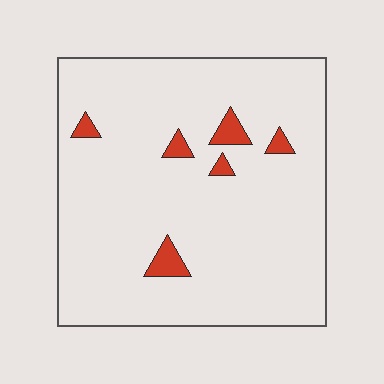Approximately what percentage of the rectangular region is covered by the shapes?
Approximately 5%.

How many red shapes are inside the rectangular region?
6.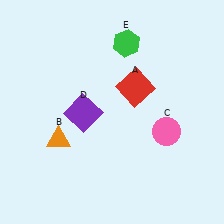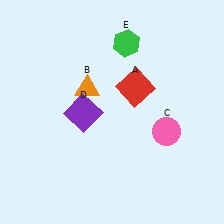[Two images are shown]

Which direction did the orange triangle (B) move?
The orange triangle (B) moved up.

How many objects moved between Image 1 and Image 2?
1 object moved between the two images.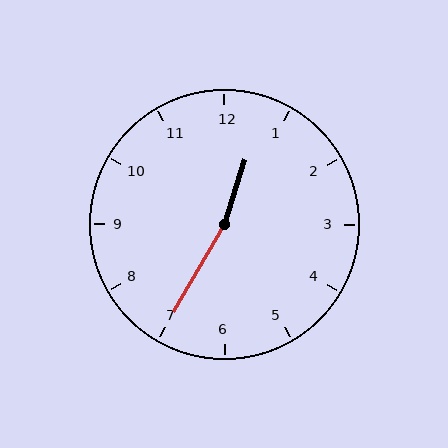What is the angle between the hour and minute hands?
Approximately 168 degrees.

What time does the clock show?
12:35.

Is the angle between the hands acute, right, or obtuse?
It is obtuse.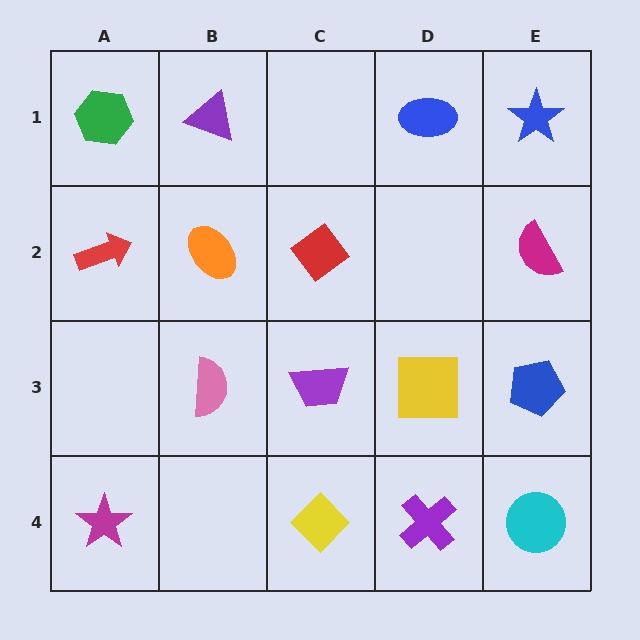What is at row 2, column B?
An orange ellipse.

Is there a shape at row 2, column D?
No, that cell is empty.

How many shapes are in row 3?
4 shapes.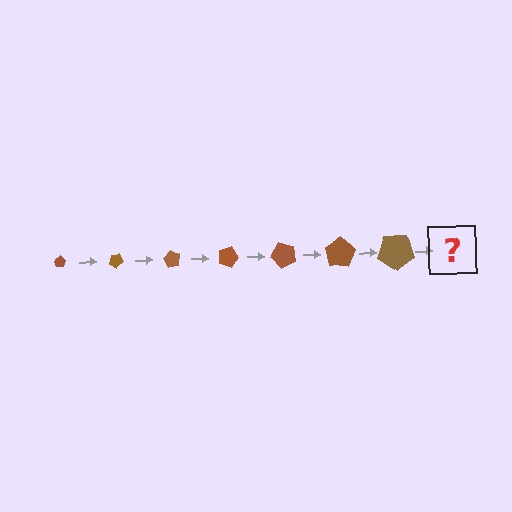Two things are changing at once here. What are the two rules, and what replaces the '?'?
The two rules are that the pentagon grows larger each step and it rotates 30 degrees each step. The '?' should be a pentagon, larger than the previous one and rotated 210 degrees from the start.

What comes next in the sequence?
The next element should be a pentagon, larger than the previous one and rotated 210 degrees from the start.